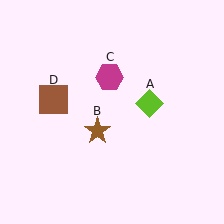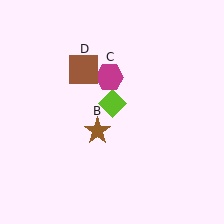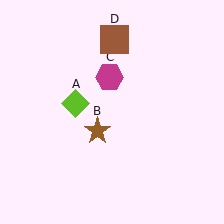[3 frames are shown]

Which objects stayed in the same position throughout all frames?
Brown star (object B) and magenta hexagon (object C) remained stationary.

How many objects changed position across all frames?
2 objects changed position: lime diamond (object A), brown square (object D).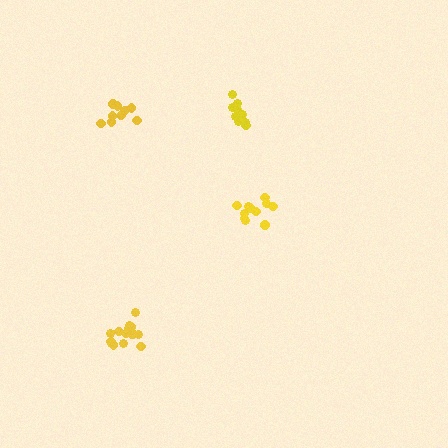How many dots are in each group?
Group 1: 15 dots, Group 2: 10 dots, Group 3: 11 dots, Group 4: 10 dots (46 total).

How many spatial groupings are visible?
There are 4 spatial groupings.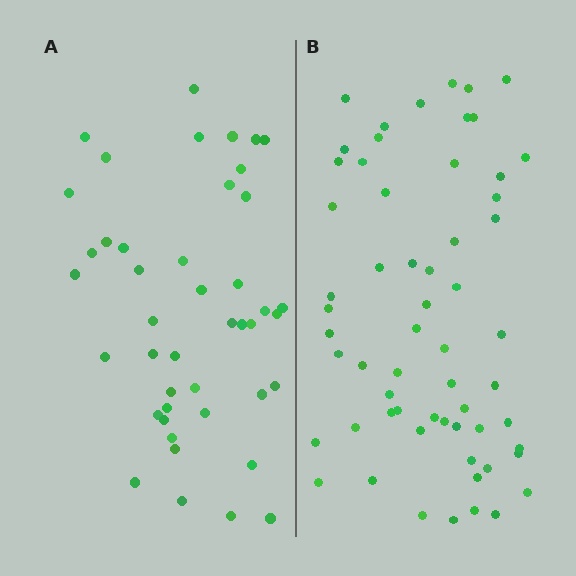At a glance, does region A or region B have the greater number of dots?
Region B (the right region) has more dots.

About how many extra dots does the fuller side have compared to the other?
Region B has approximately 15 more dots than region A.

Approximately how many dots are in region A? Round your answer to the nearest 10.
About 40 dots. (The exact count is 44, which rounds to 40.)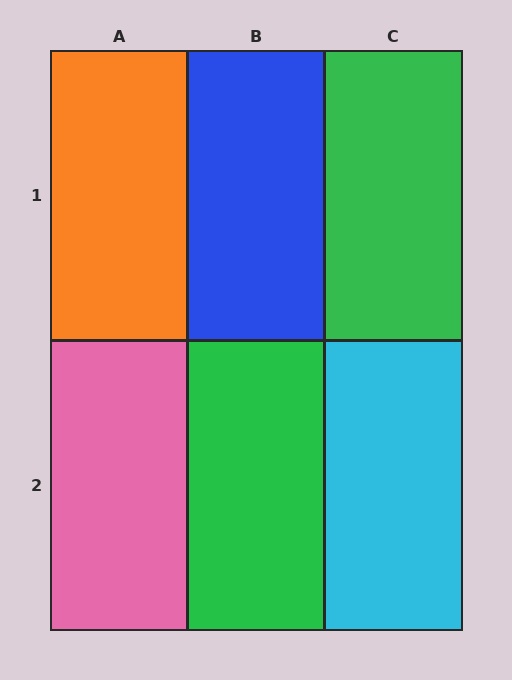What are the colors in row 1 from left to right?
Orange, blue, green.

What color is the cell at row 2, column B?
Green.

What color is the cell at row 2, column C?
Cyan.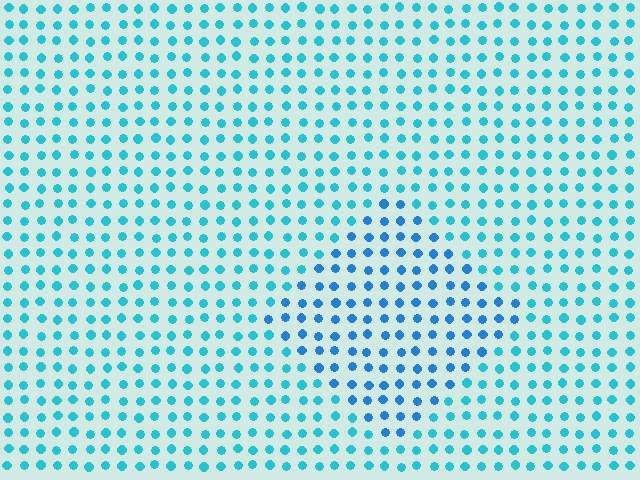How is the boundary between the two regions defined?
The boundary is defined purely by a slight shift in hue (about 23 degrees). Spacing, size, and orientation are identical on both sides.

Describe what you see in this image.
The image is filled with small cyan elements in a uniform arrangement. A diamond-shaped region is visible where the elements are tinted to a slightly different hue, forming a subtle color boundary.